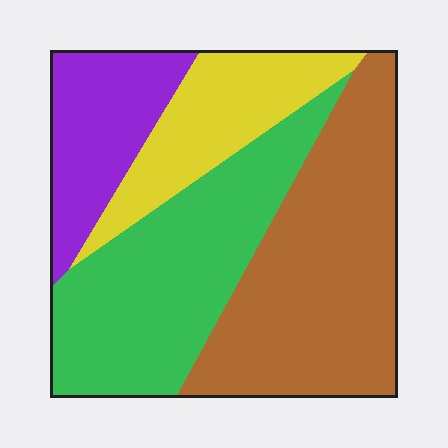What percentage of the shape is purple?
Purple covers roughly 15% of the shape.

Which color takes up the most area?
Brown, at roughly 35%.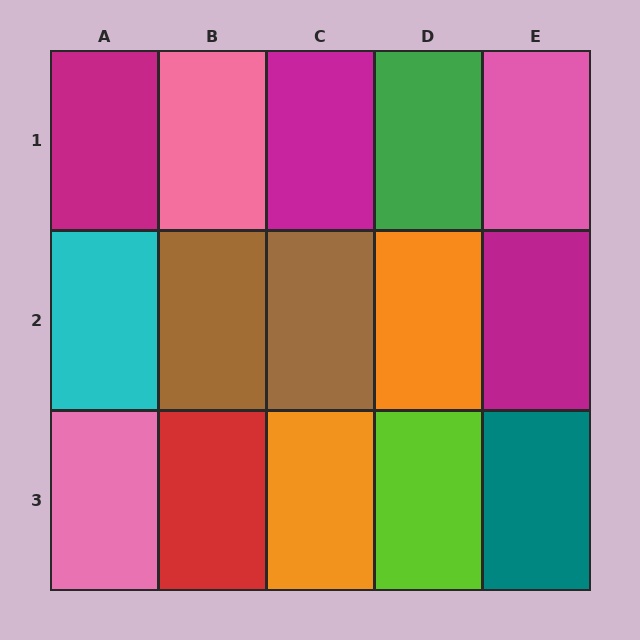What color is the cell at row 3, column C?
Orange.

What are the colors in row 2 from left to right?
Cyan, brown, brown, orange, magenta.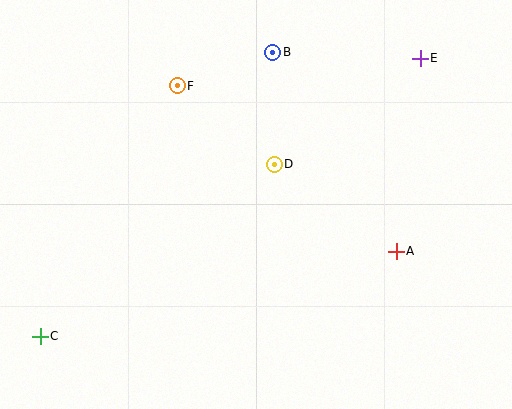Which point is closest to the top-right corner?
Point E is closest to the top-right corner.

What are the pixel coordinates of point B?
Point B is at (273, 52).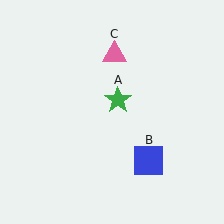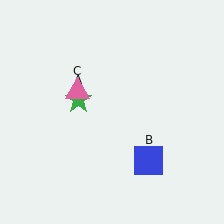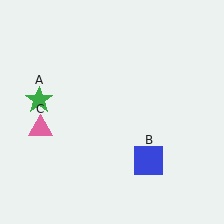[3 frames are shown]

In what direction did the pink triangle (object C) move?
The pink triangle (object C) moved down and to the left.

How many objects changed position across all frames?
2 objects changed position: green star (object A), pink triangle (object C).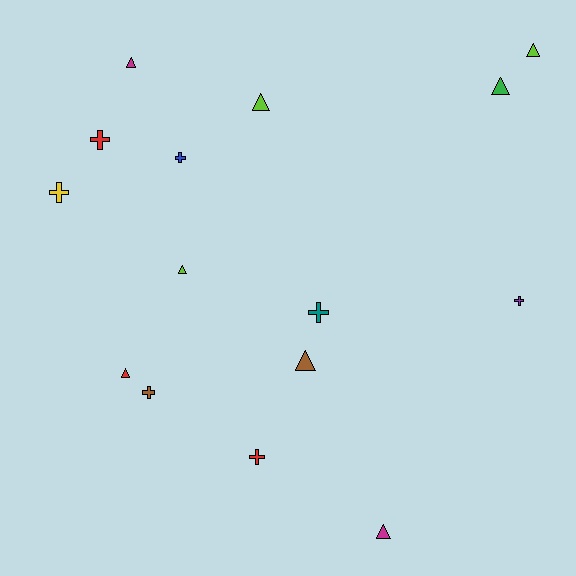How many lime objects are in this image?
There are 3 lime objects.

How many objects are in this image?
There are 15 objects.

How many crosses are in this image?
There are 7 crosses.